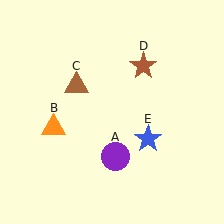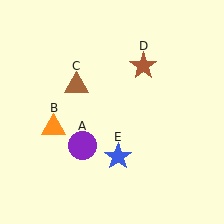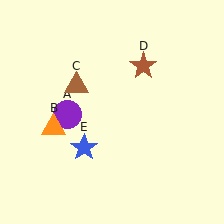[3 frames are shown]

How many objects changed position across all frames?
2 objects changed position: purple circle (object A), blue star (object E).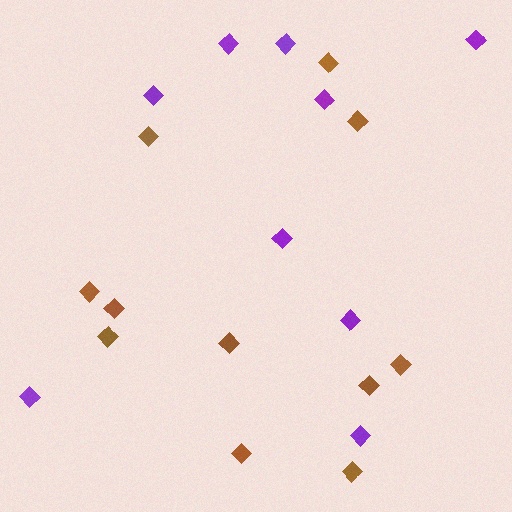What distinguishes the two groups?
There are 2 groups: one group of purple diamonds (9) and one group of brown diamonds (11).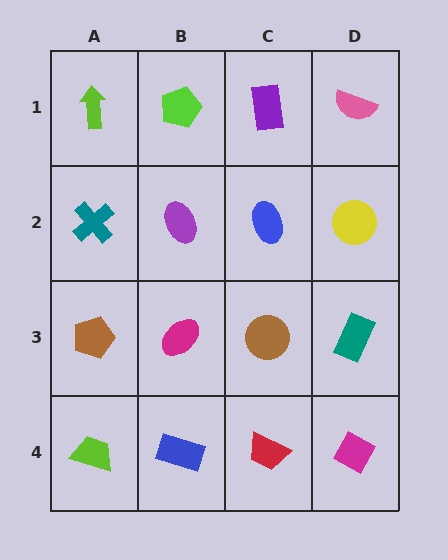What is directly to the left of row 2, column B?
A teal cross.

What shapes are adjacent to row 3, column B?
A purple ellipse (row 2, column B), a blue rectangle (row 4, column B), a brown pentagon (row 3, column A), a brown circle (row 3, column C).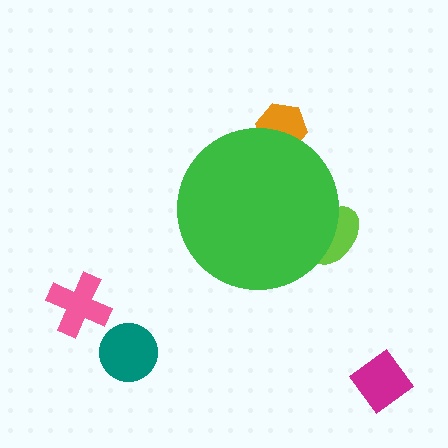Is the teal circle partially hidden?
No, the teal circle is fully visible.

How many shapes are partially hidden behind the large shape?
2 shapes are partially hidden.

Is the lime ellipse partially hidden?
Yes, the lime ellipse is partially hidden behind the green circle.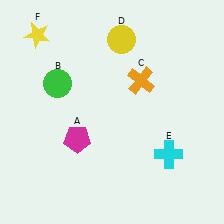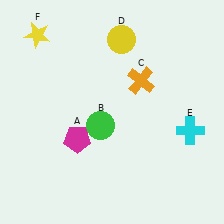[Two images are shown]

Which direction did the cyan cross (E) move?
The cyan cross (E) moved up.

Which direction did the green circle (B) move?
The green circle (B) moved right.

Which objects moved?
The objects that moved are: the green circle (B), the cyan cross (E).